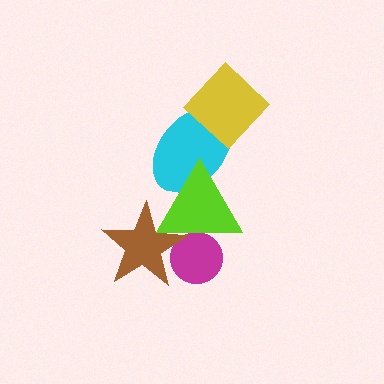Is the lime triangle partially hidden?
Yes, it is partially covered by another shape.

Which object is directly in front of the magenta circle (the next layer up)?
The lime triangle is directly in front of the magenta circle.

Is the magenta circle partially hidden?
Yes, it is partially covered by another shape.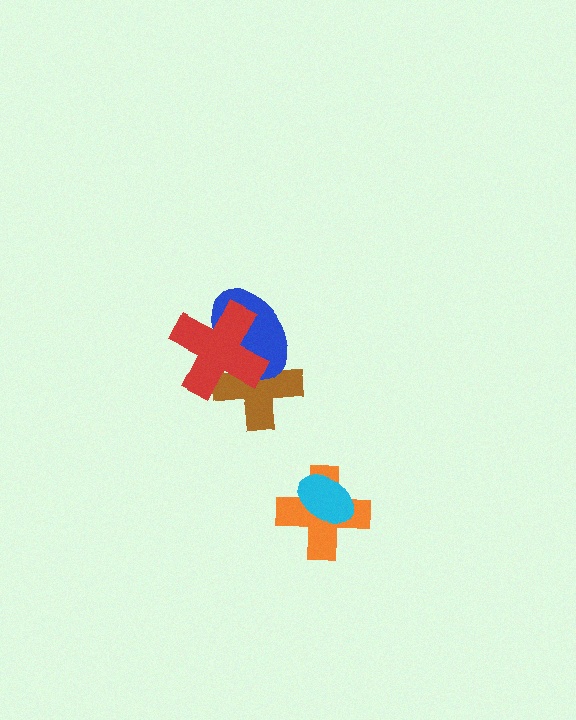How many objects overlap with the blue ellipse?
2 objects overlap with the blue ellipse.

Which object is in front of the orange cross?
The cyan ellipse is in front of the orange cross.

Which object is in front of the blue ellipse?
The red cross is in front of the blue ellipse.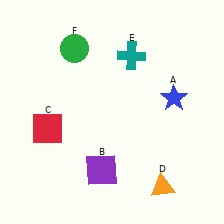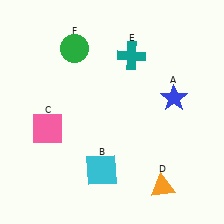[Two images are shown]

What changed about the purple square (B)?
In Image 1, B is purple. In Image 2, it changed to cyan.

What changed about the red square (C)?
In Image 1, C is red. In Image 2, it changed to pink.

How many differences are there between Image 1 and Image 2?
There are 2 differences between the two images.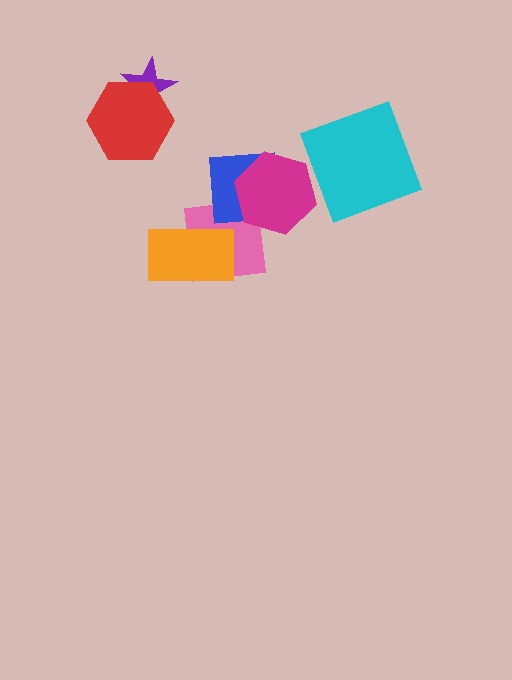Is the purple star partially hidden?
Yes, it is partially covered by another shape.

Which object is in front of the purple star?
The red hexagon is in front of the purple star.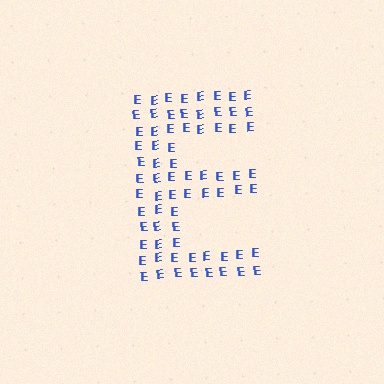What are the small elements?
The small elements are letter E's.